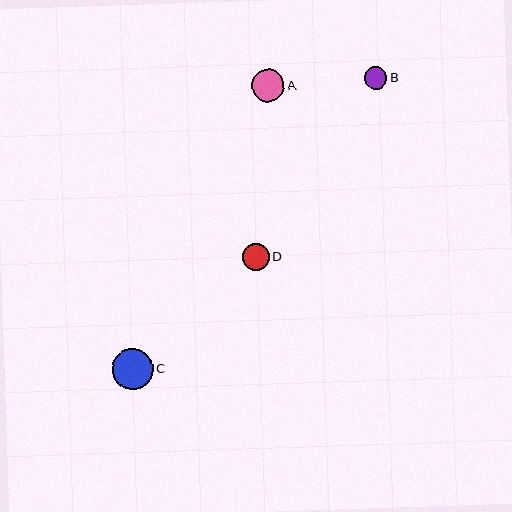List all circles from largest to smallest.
From largest to smallest: C, A, D, B.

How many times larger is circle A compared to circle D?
Circle A is approximately 1.3 times the size of circle D.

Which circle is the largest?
Circle C is the largest with a size of approximately 41 pixels.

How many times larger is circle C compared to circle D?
Circle C is approximately 1.6 times the size of circle D.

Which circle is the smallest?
Circle B is the smallest with a size of approximately 23 pixels.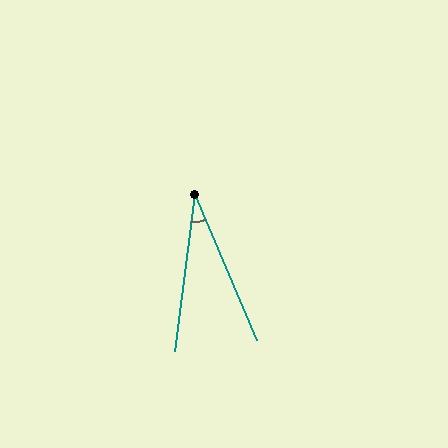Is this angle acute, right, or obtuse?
It is acute.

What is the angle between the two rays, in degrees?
Approximately 30 degrees.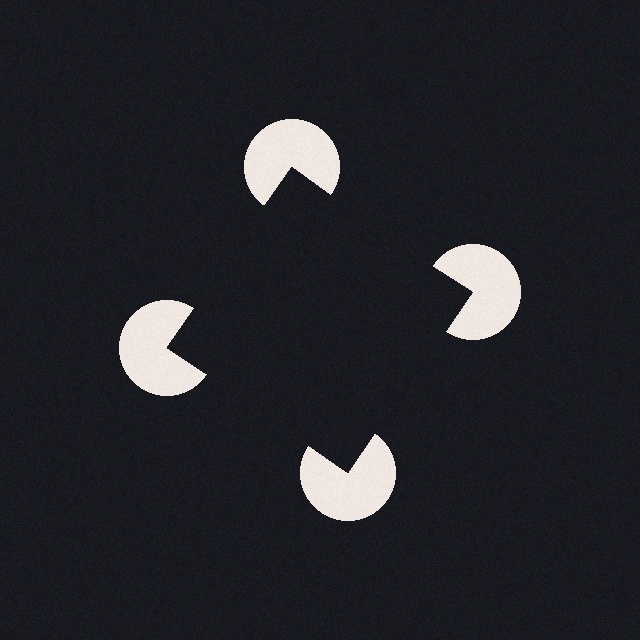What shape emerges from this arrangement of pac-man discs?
An illusory square — its edges are inferred from the aligned wedge cuts in the pac-man discs, not physically drawn.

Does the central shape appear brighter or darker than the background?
It typically appears slightly darker than the background, even though no actual brightness change is drawn.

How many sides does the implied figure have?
4 sides.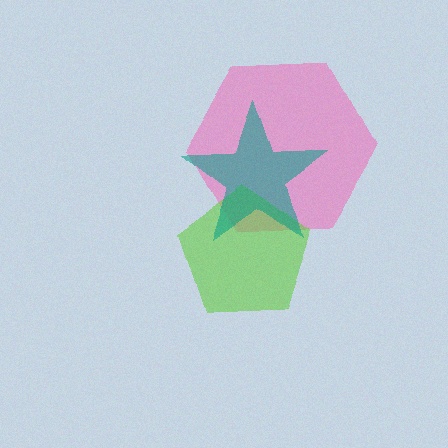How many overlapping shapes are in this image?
There are 3 overlapping shapes in the image.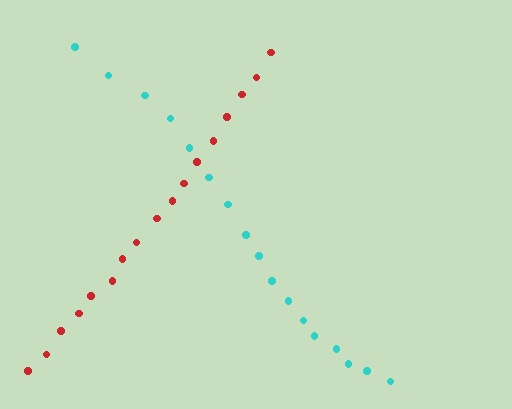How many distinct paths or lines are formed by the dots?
There are 2 distinct paths.